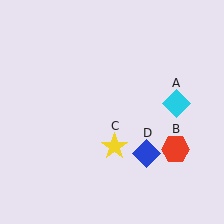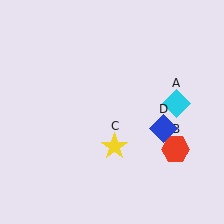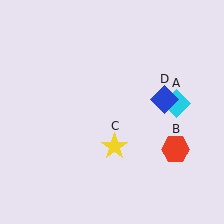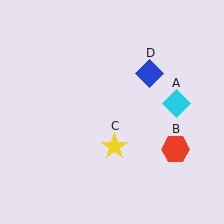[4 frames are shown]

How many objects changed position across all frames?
1 object changed position: blue diamond (object D).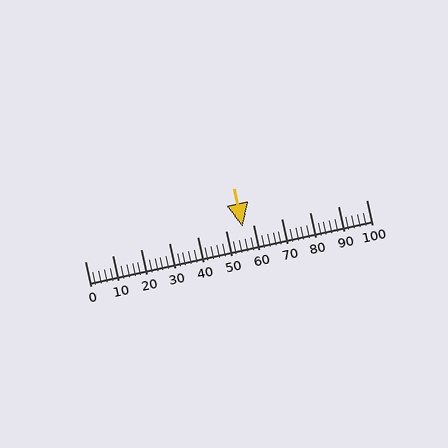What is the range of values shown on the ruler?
The ruler shows values from 0 to 100.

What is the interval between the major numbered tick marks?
The major tick marks are spaced 10 units apart.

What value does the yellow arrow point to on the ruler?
The yellow arrow points to approximately 56.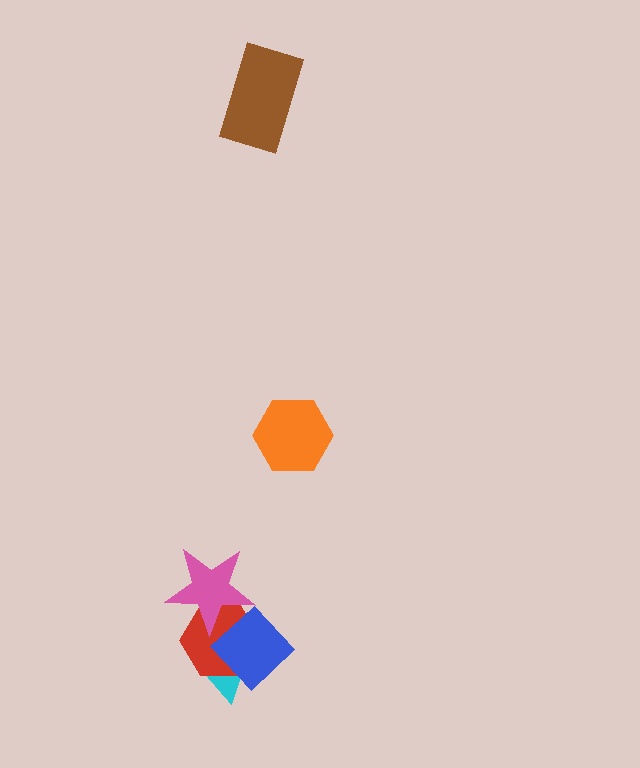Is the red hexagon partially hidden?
Yes, it is partially covered by another shape.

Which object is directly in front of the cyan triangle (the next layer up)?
The red hexagon is directly in front of the cyan triangle.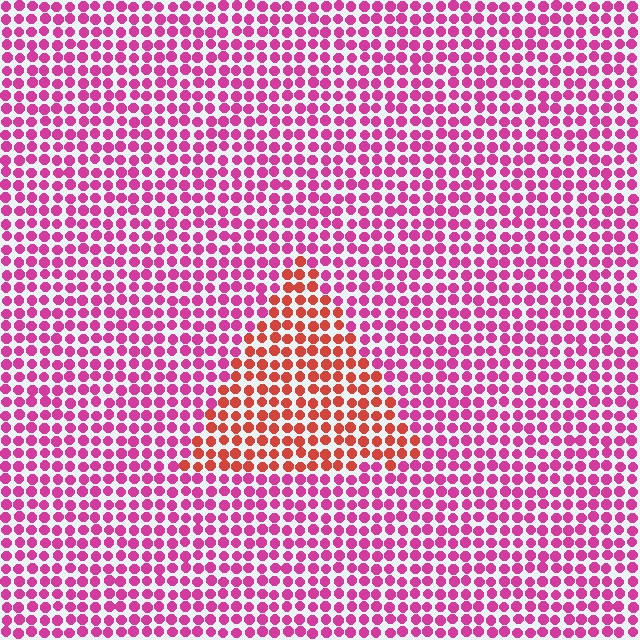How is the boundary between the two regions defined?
The boundary is defined purely by a slight shift in hue (about 43 degrees). Spacing, size, and orientation are identical on both sides.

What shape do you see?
I see a triangle.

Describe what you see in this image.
The image is filled with small magenta elements in a uniform arrangement. A triangle-shaped region is visible where the elements are tinted to a slightly different hue, forming a subtle color boundary.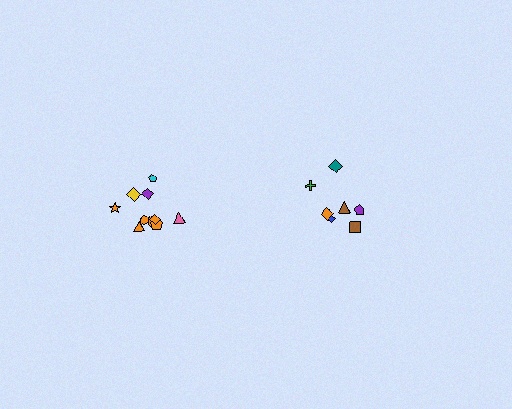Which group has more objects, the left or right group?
The left group.